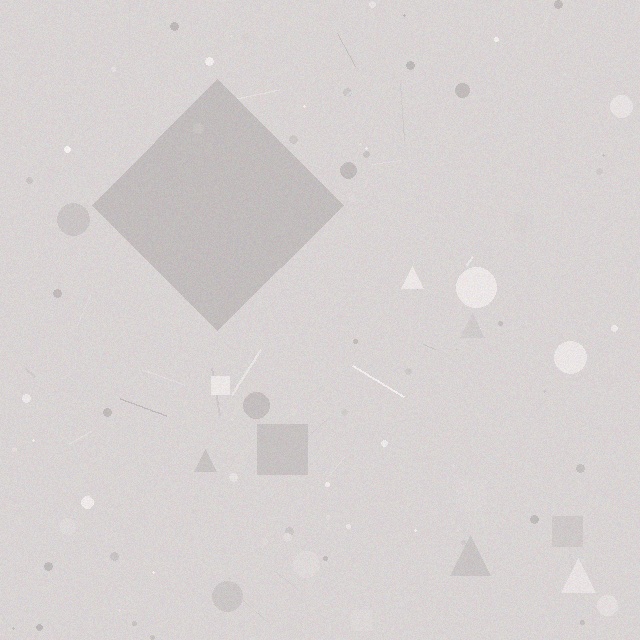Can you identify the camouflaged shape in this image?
The camouflaged shape is a diamond.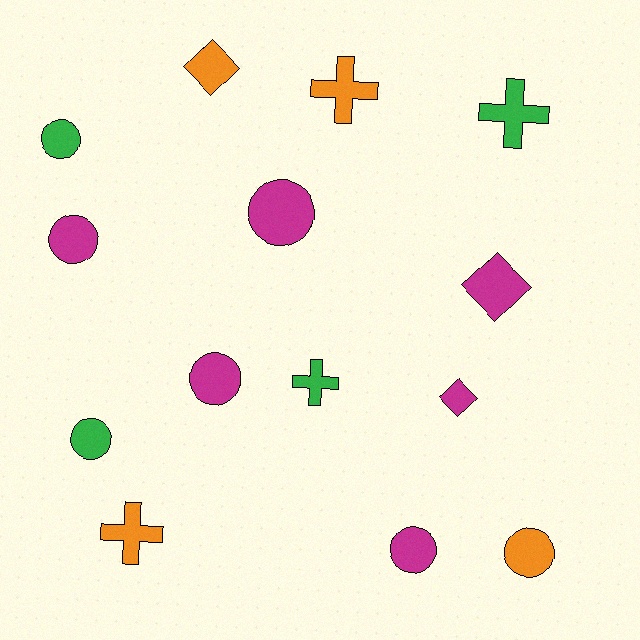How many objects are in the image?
There are 14 objects.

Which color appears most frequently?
Magenta, with 6 objects.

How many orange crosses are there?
There are 2 orange crosses.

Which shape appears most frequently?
Circle, with 7 objects.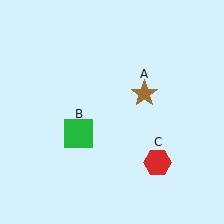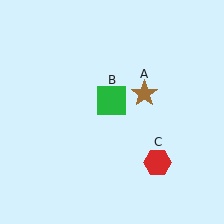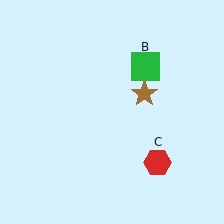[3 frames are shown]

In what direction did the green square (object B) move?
The green square (object B) moved up and to the right.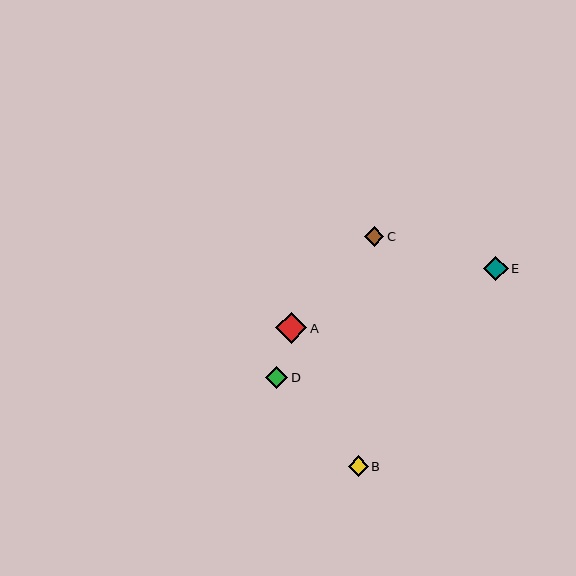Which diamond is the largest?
Diamond A is the largest with a size of approximately 31 pixels.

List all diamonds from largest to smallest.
From largest to smallest: A, E, D, B, C.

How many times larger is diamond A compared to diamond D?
Diamond A is approximately 1.4 times the size of diamond D.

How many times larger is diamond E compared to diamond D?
Diamond E is approximately 1.1 times the size of diamond D.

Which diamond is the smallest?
Diamond C is the smallest with a size of approximately 20 pixels.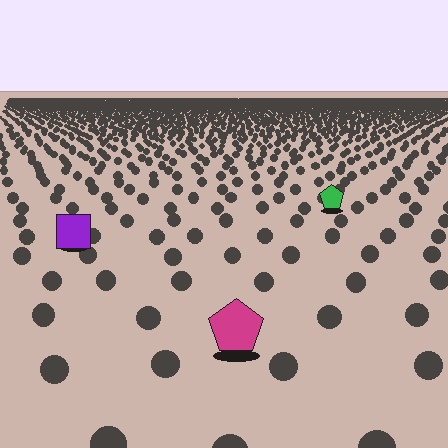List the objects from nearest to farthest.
From nearest to farthest: the magenta pentagon, the purple square, the green pentagon.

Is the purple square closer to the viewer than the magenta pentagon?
No. The magenta pentagon is closer — you can tell from the texture gradient: the ground texture is coarser near it.